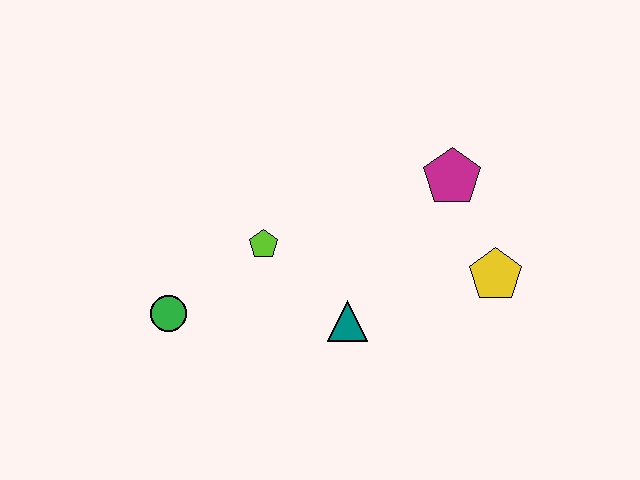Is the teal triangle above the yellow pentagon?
No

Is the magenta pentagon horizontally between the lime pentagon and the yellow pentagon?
Yes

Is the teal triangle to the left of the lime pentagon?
No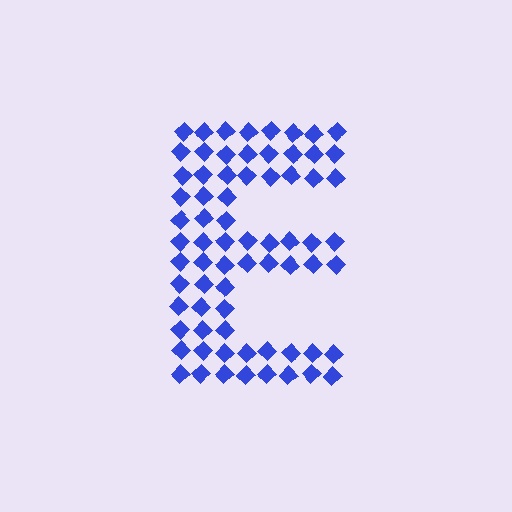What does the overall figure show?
The overall figure shows the letter E.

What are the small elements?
The small elements are diamonds.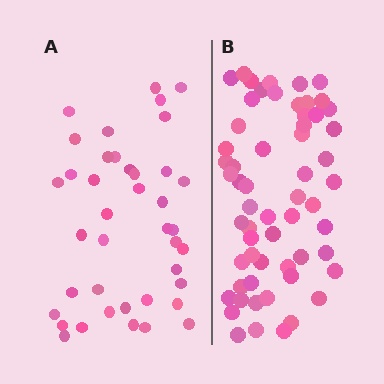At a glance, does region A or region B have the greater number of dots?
Region B (the right region) has more dots.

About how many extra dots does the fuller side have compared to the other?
Region B has approximately 20 more dots than region A.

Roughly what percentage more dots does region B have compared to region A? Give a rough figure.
About 50% more.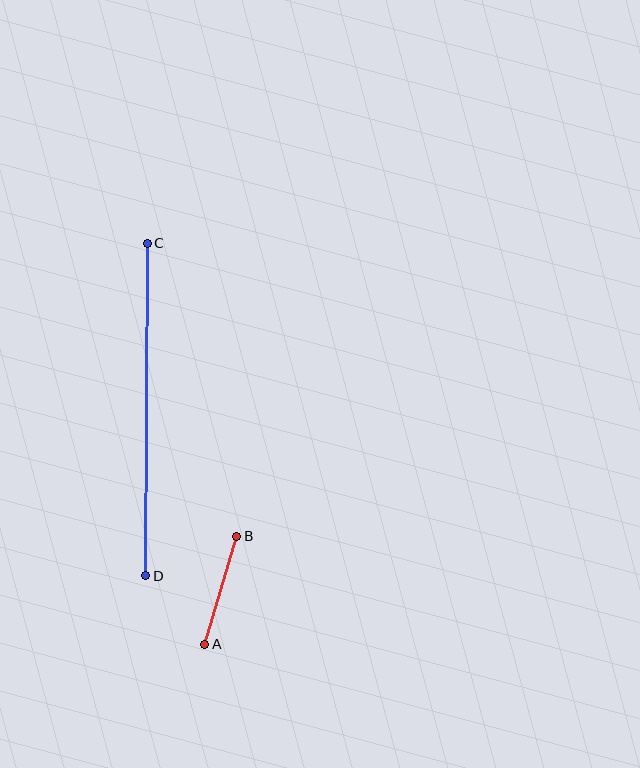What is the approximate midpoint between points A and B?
The midpoint is at approximately (221, 590) pixels.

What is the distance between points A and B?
The distance is approximately 113 pixels.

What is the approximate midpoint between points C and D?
The midpoint is at approximately (146, 410) pixels.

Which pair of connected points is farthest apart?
Points C and D are farthest apart.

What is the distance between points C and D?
The distance is approximately 333 pixels.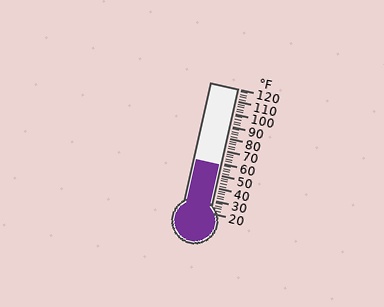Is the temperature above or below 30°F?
The temperature is above 30°F.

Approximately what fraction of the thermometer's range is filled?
The thermometer is filled to approximately 40% of its range.